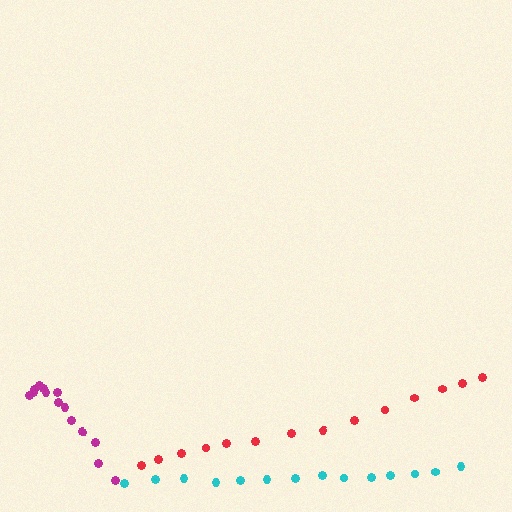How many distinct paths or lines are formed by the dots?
There are 3 distinct paths.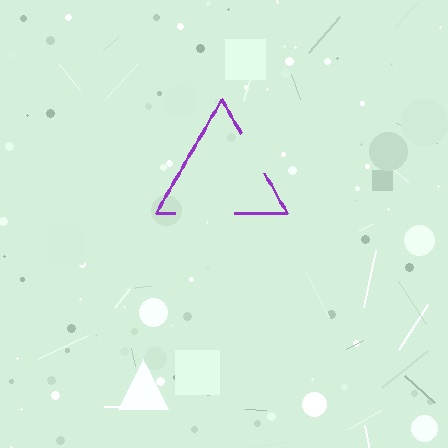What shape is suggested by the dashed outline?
The dashed outline suggests a triangle.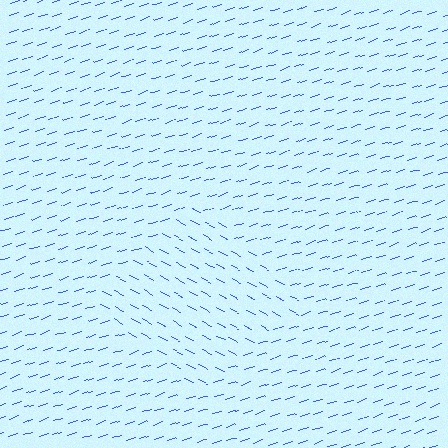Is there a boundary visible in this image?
Yes, there is a texture boundary formed by a change in line orientation.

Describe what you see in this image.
The image is filled with small blue line segments. A diamond region in the image has lines oriented differently from the surrounding lines, creating a visible texture boundary.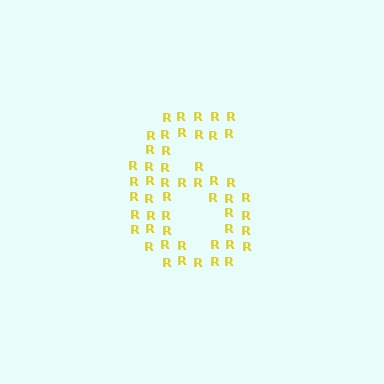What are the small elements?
The small elements are letter R's.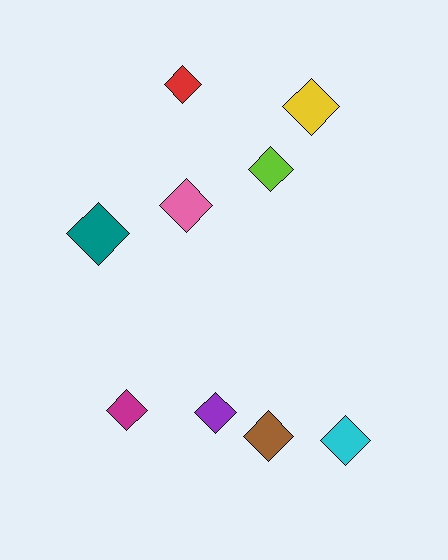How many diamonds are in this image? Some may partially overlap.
There are 9 diamonds.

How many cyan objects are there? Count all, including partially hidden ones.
There is 1 cyan object.